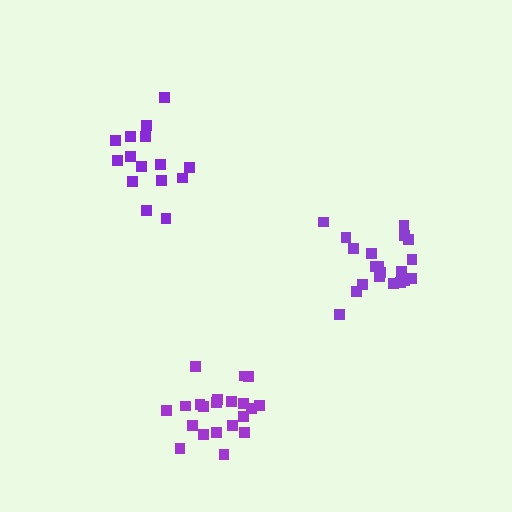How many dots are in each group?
Group 1: 15 dots, Group 2: 21 dots, Group 3: 20 dots (56 total).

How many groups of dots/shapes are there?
There are 3 groups.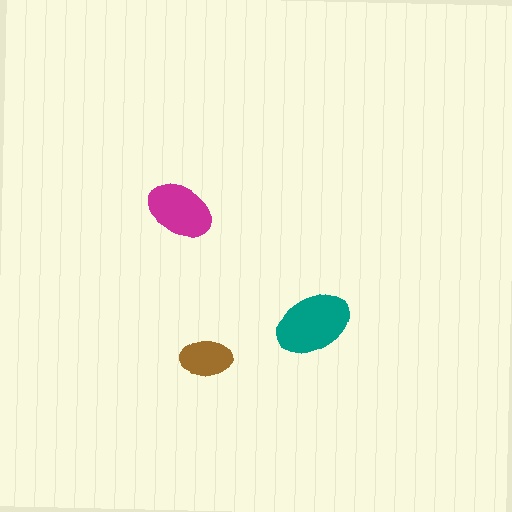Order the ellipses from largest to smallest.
the teal one, the magenta one, the brown one.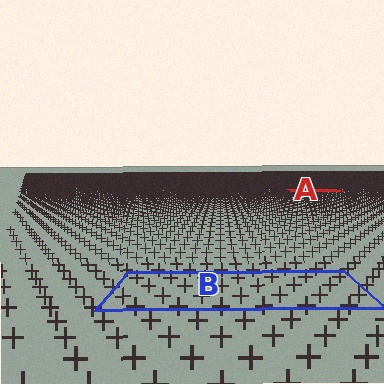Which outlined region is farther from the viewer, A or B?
Region A is farther from the viewer — the texture elements inside it appear smaller and more densely packed.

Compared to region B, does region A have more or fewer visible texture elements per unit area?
Region A has more texture elements per unit area — they are packed more densely because it is farther away.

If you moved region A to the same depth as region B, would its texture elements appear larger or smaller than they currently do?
They would appear larger. At a closer depth, the same texture elements are projected at a bigger on-screen size.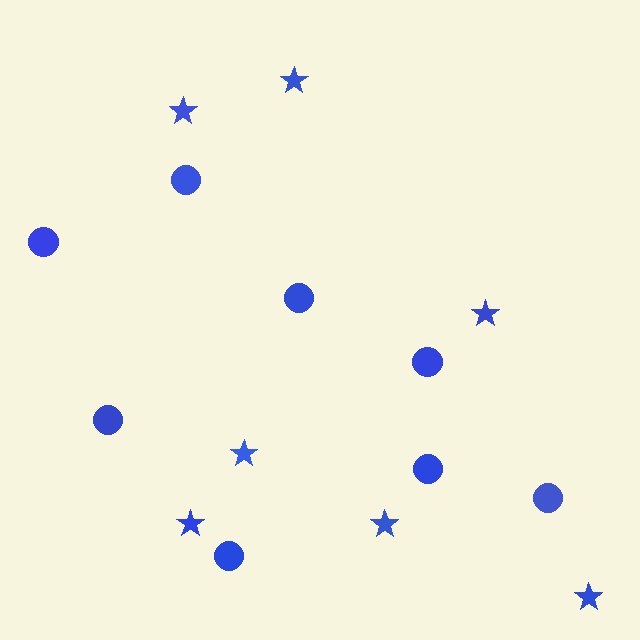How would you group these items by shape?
There are 2 groups: one group of circles (8) and one group of stars (7).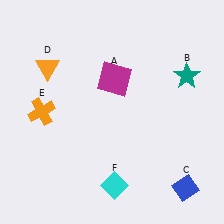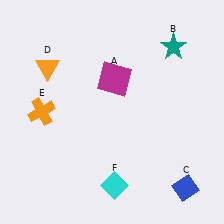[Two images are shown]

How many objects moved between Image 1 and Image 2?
1 object moved between the two images.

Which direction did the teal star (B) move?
The teal star (B) moved up.